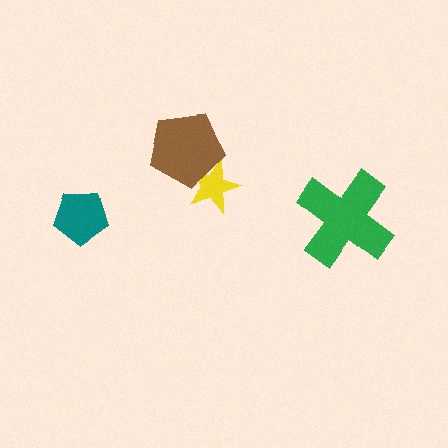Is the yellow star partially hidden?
Yes, it is partially covered by another shape.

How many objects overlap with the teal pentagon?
0 objects overlap with the teal pentagon.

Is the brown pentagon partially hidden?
No, no other shape covers it.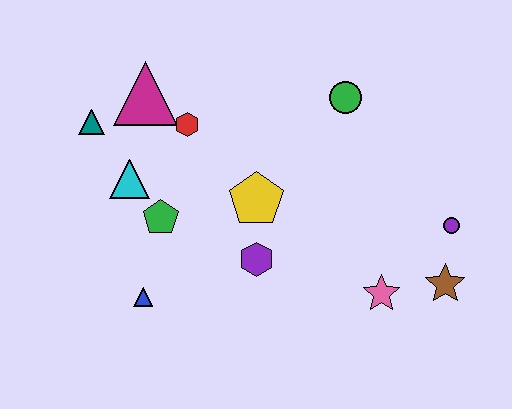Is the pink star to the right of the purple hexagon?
Yes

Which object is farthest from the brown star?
The teal triangle is farthest from the brown star.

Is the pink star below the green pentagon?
Yes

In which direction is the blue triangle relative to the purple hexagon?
The blue triangle is to the left of the purple hexagon.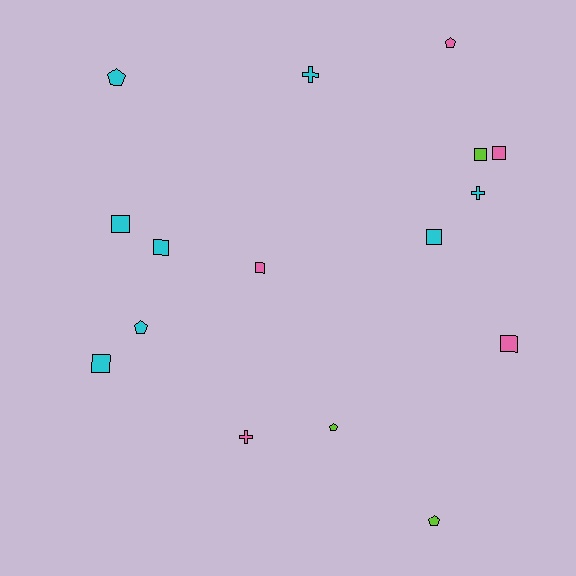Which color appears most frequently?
Cyan, with 8 objects.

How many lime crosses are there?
There are no lime crosses.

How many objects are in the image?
There are 16 objects.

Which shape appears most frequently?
Square, with 8 objects.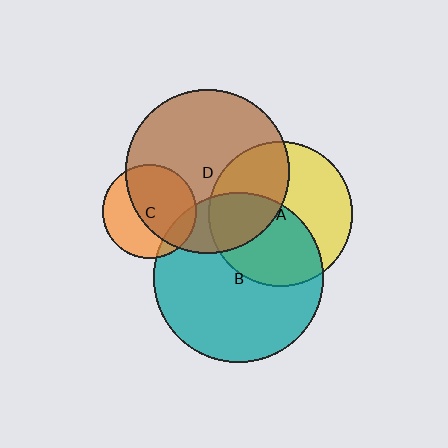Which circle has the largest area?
Circle B (teal).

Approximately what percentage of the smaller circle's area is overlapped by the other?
Approximately 60%.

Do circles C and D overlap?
Yes.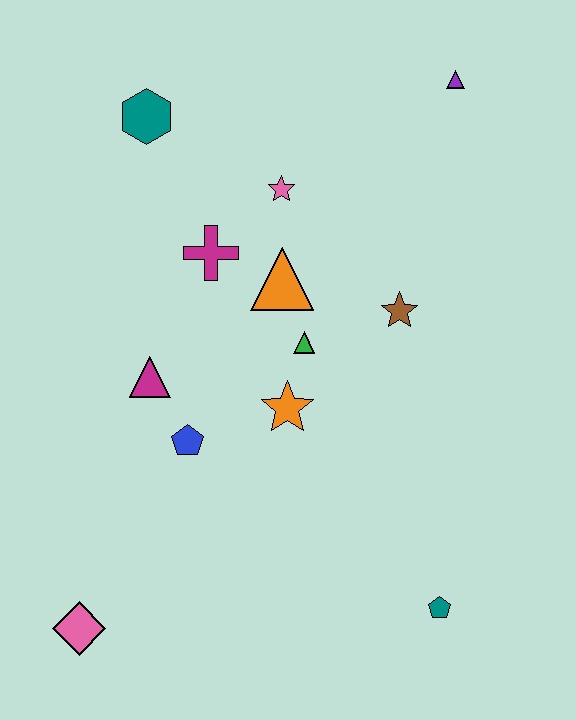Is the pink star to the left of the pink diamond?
No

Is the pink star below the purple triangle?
Yes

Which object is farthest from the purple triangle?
The pink diamond is farthest from the purple triangle.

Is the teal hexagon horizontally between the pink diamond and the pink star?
Yes